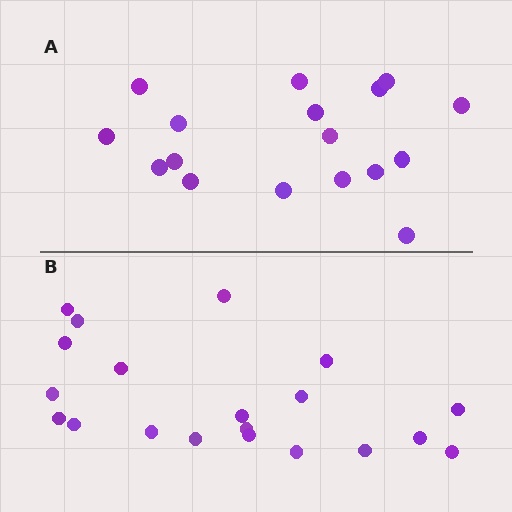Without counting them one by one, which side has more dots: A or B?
Region B (the bottom region) has more dots.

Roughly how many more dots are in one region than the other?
Region B has just a few more — roughly 2 or 3 more dots than region A.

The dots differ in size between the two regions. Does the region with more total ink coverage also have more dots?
No. Region A has more total ink coverage because its dots are larger, but region B actually contains more individual dots. Total area can be misleading — the number of items is what matters here.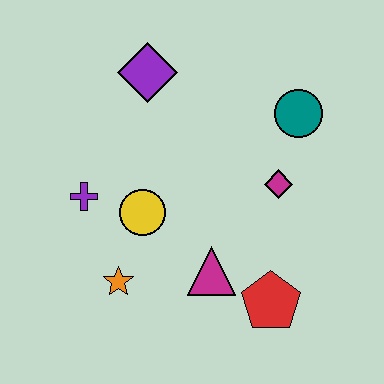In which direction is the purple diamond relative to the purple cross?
The purple diamond is above the purple cross.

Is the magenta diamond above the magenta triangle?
Yes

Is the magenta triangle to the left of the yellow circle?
No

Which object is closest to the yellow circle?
The purple cross is closest to the yellow circle.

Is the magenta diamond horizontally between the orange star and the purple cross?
No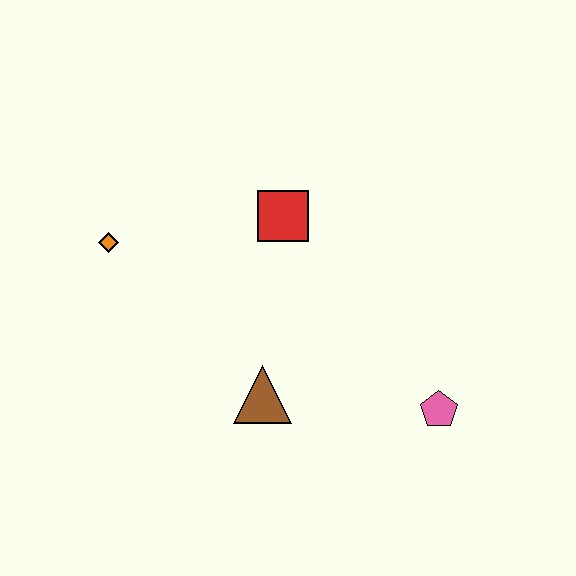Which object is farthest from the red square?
The pink pentagon is farthest from the red square.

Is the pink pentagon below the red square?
Yes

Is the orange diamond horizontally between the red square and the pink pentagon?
No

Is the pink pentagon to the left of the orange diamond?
No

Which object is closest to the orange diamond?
The red square is closest to the orange diamond.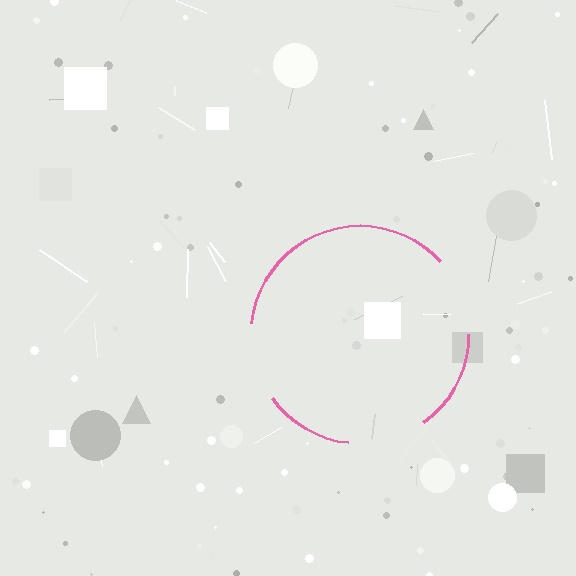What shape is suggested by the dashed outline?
The dashed outline suggests a circle.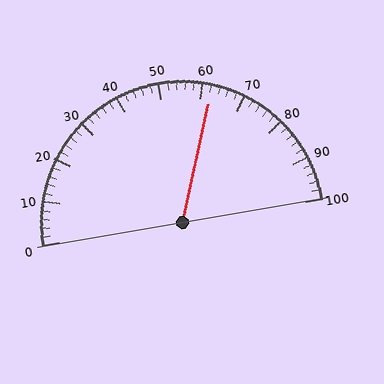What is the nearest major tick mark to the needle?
The nearest major tick mark is 60.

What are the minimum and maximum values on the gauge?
The gauge ranges from 0 to 100.